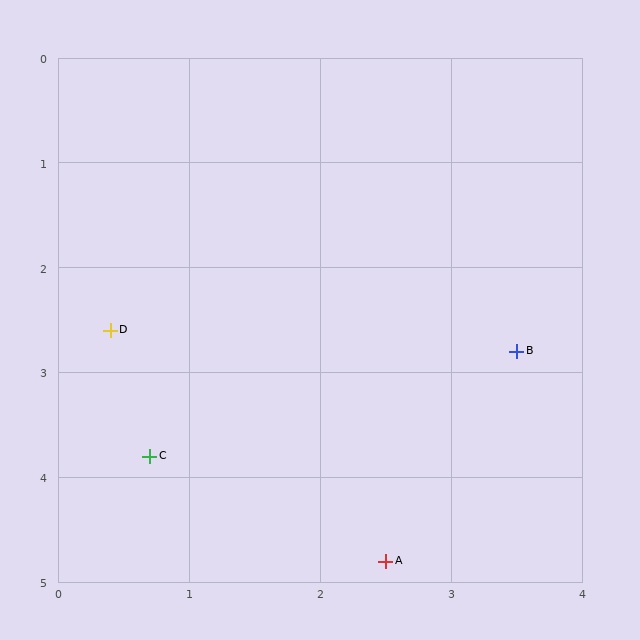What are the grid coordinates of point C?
Point C is at approximately (0.7, 3.8).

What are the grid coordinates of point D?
Point D is at approximately (0.4, 2.6).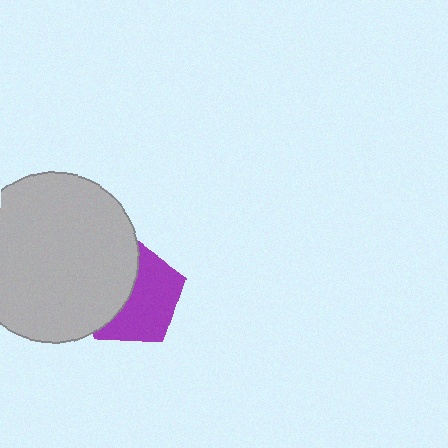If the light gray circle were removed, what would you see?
You would see the complete purple pentagon.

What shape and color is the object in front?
The object in front is a light gray circle.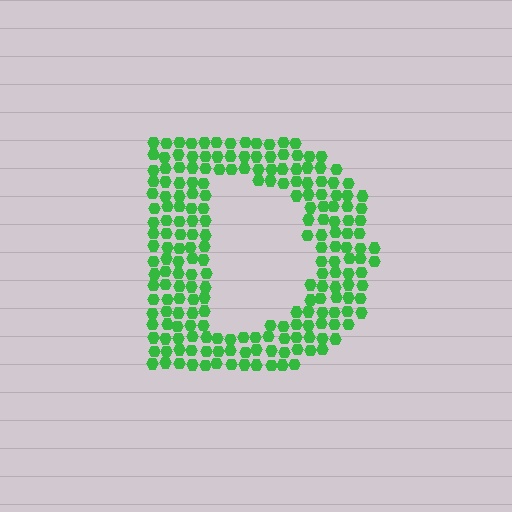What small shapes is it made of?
It is made of small hexagons.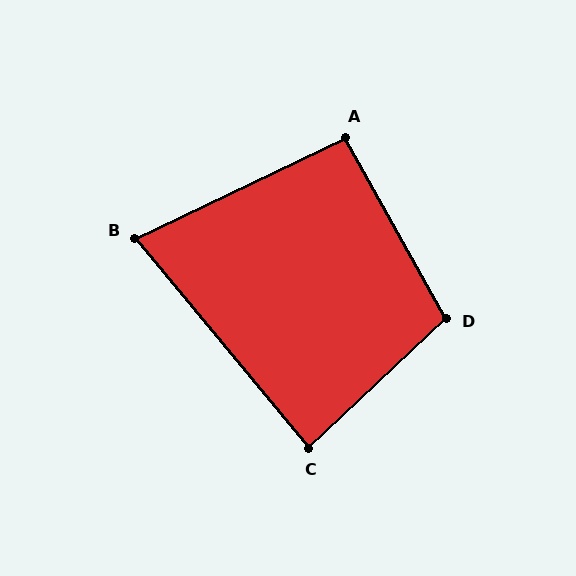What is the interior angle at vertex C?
Approximately 86 degrees (approximately right).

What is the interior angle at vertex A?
Approximately 94 degrees (approximately right).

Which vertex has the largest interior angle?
D, at approximately 104 degrees.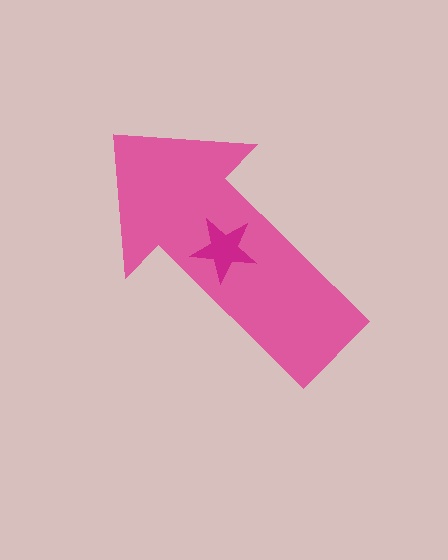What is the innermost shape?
The magenta star.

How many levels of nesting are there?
2.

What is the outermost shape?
The pink arrow.